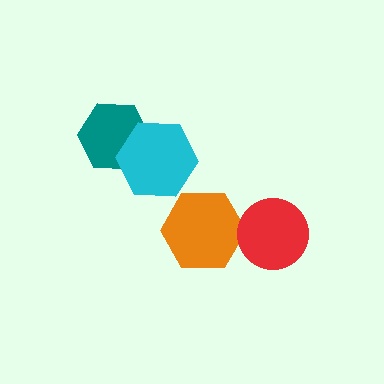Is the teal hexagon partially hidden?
Yes, it is partially covered by another shape.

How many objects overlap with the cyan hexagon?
1 object overlaps with the cyan hexagon.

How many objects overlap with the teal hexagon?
1 object overlaps with the teal hexagon.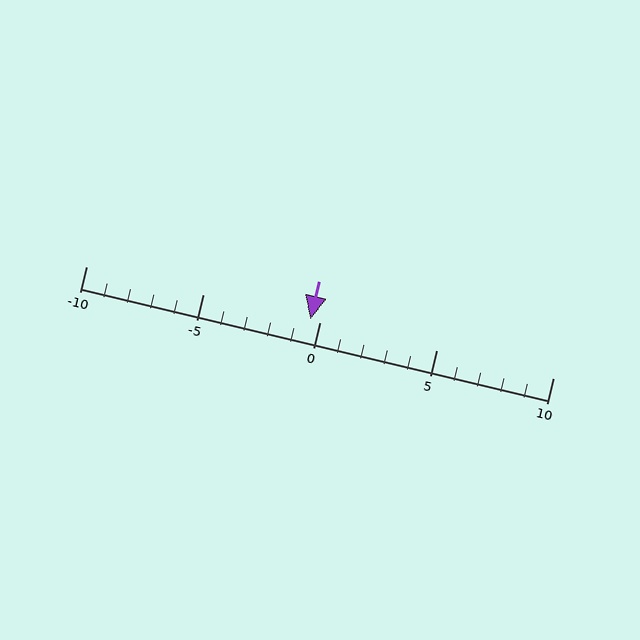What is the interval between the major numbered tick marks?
The major tick marks are spaced 5 units apart.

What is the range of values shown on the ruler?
The ruler shows values from -10 to 10.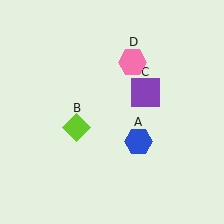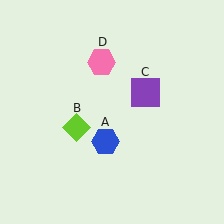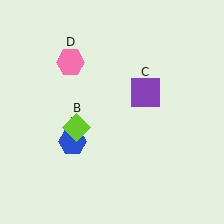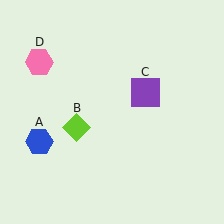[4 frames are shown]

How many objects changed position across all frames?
2 objects changed position: blue hexagon (object A), pink hexagon (object D).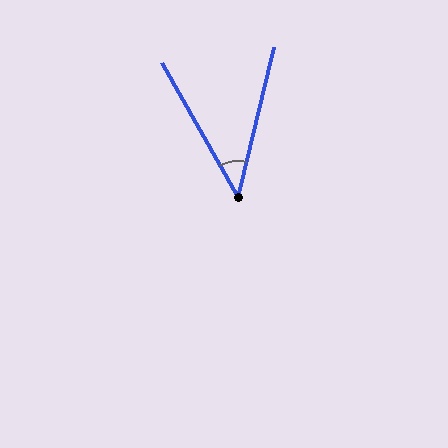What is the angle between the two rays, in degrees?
Approximately 43 degrees.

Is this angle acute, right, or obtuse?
It is acute.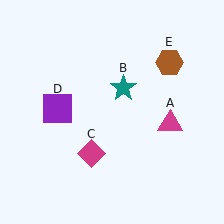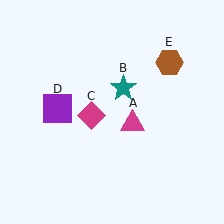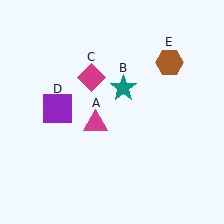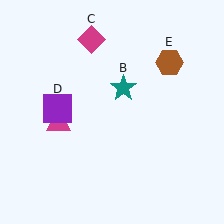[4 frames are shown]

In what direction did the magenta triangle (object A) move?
The magenta triangle (object A) moved left.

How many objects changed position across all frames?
2 objects changed position: magenta triangle (object A), magenta diamond (object C).